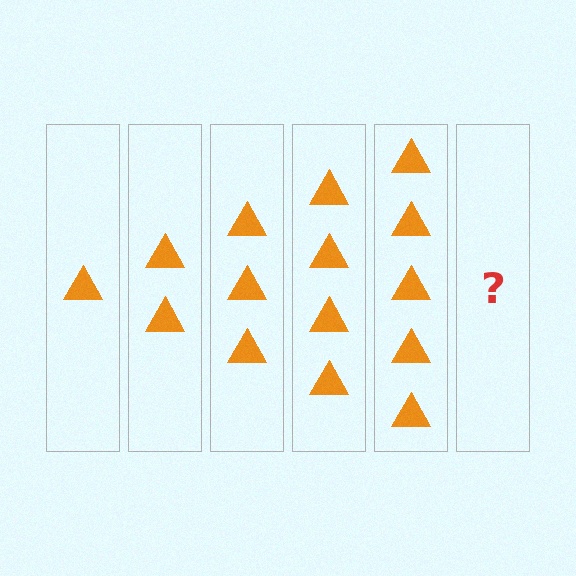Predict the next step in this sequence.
The next step is 6 triangles.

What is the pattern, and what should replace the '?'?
The pattern is that each step adds one more triangle. The '?' should be 6 triangles.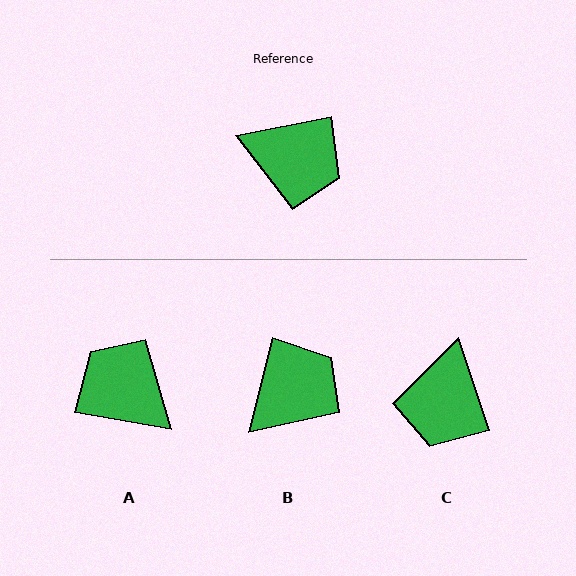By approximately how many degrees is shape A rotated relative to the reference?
Approximately 158 degrees counter-clockwise.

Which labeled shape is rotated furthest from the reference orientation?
A, about 158 degrees away.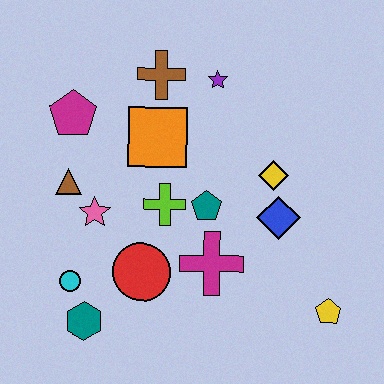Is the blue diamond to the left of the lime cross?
No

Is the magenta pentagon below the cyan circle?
No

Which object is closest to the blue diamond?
The yellow diamond is closest to the blue diamond.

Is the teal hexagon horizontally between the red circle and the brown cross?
No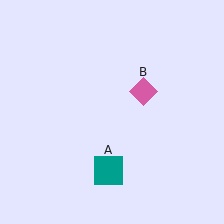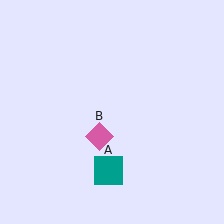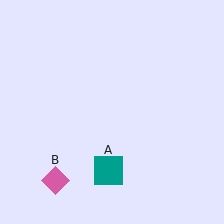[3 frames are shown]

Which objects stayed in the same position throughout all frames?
Teal square (object A) remained stationary.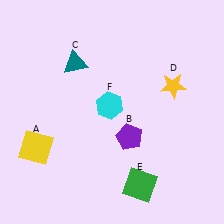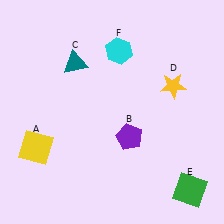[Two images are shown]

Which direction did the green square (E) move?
The green square (E) moved right.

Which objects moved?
The objects that moved are: the green square (E), the cyan hexagon (F).